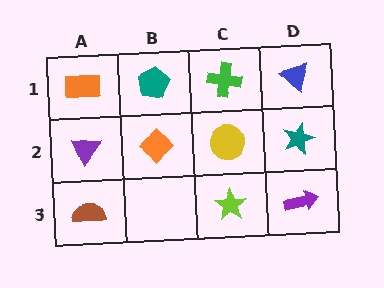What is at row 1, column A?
An orange rectangle.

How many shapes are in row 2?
4 shapes.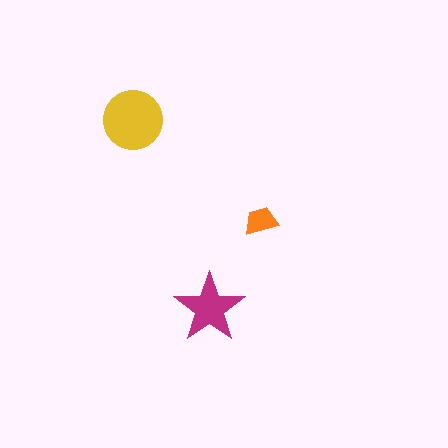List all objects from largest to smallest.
The yellow circle, the magenta star, the orange trapezoid.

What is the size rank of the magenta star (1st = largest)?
2nd.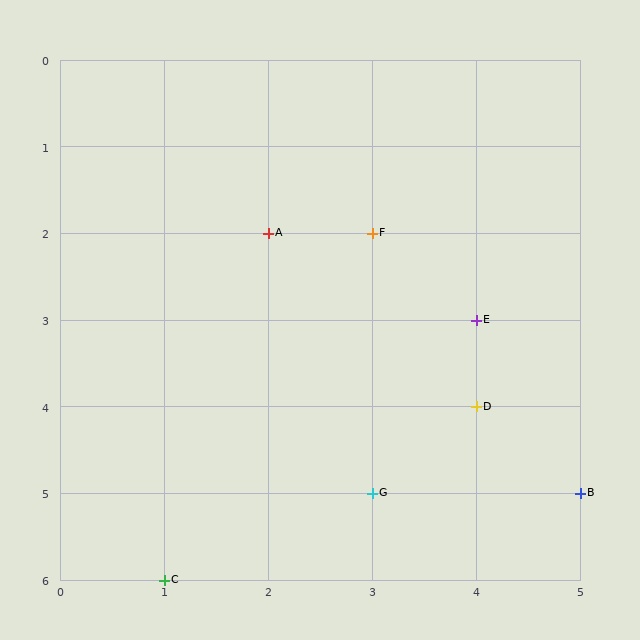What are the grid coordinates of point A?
Point A is at grid coordinates (2, 2).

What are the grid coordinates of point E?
Point E is at grid coordinates (4, 3).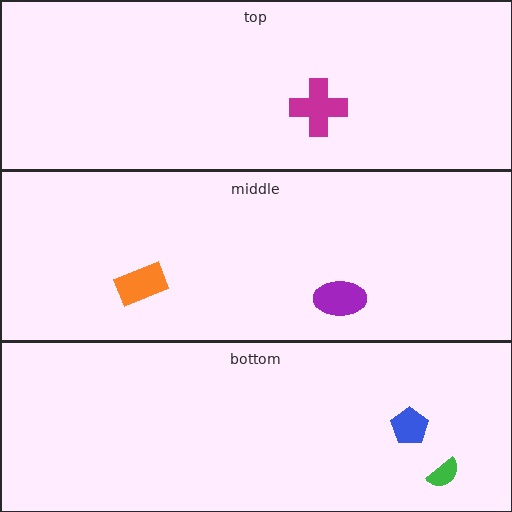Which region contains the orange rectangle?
The middle region.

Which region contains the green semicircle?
The bottom region.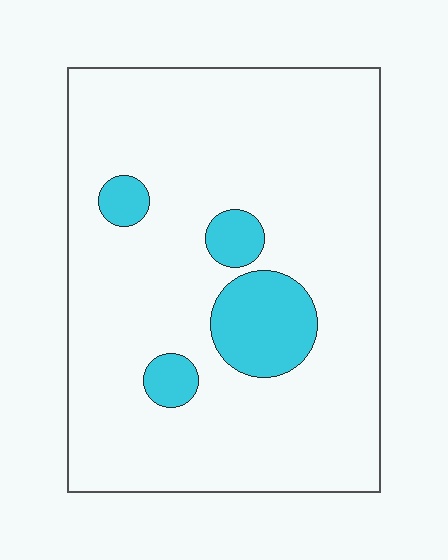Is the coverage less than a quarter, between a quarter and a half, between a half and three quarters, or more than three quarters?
Less than a quarter.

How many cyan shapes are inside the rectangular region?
4.